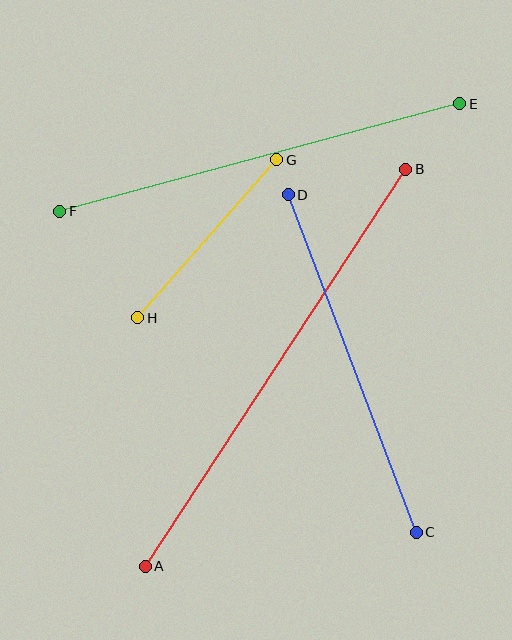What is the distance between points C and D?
The distance is approximately 361 pixels.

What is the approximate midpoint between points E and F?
The midpoint is at approximately (260, 157) pixels.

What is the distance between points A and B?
The distance is approximately 475 pixels.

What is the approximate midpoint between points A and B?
The midpoint is at approximately (275, 368) pixels.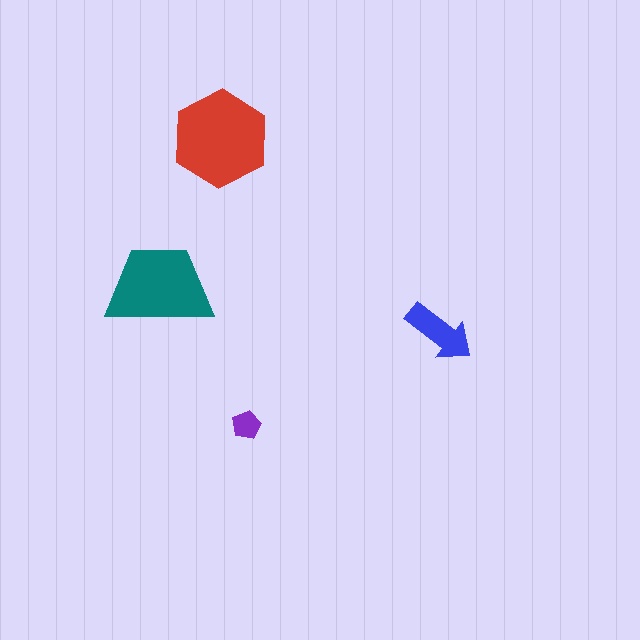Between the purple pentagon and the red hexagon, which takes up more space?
The red hexagon.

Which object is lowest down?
The purple pentagon is bottommost.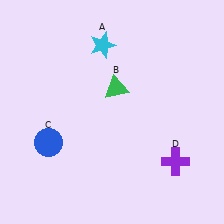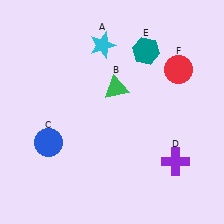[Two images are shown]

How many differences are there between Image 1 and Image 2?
There are 2 differences between the two images.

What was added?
A teal hexagon (E), a red circle (F) were added in Image 2.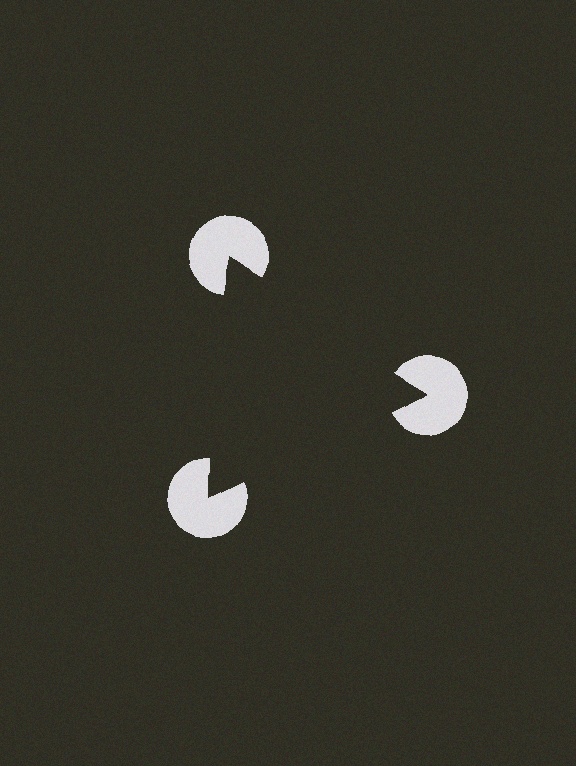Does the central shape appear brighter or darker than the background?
It typically appears slightly darker than the background, even though no actual brightness change is drawn.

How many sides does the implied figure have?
3 sides.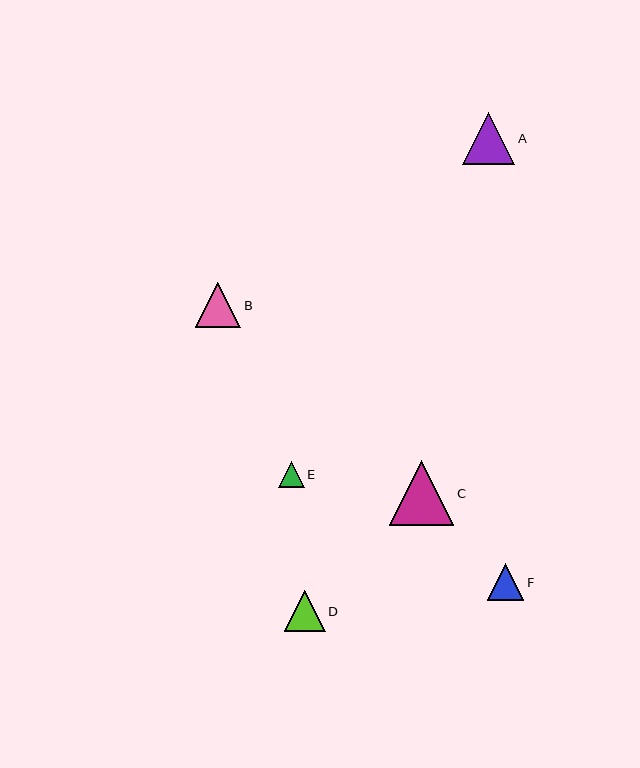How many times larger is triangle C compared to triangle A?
Triangle C is approximately 1.2 times the size of triangle A.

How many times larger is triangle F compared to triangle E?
Triangle F is approximately 1.4 times the size of triangle E.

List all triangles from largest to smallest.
From largest to smallest: C, A, B, D, F, E.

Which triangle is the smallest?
Triangle E is the smallest with a size of approximately 26 pixels.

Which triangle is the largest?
Triangle C is the largest with a size of approximately 65 pixels.